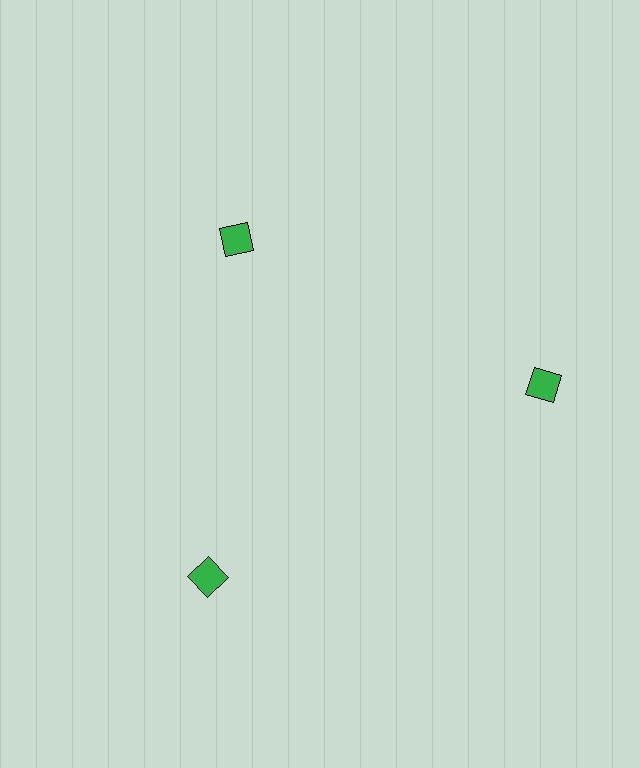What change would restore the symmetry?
The symmetry would be restored by moving it outward, back onto the ring so that all 3 squares sit at equal angles and equal distance from the center.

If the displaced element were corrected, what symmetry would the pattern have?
It would have 3-fold rotational symmetry — the pattern would map onto itself every 120 degrees.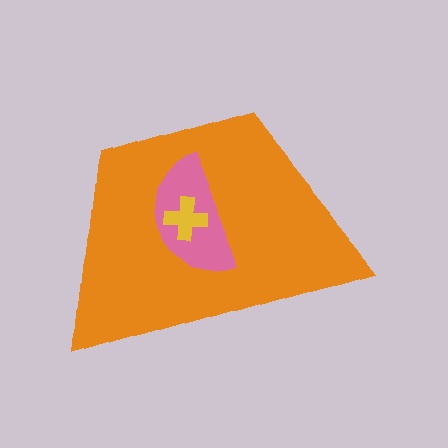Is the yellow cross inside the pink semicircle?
Yes.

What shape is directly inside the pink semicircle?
The yellow cross.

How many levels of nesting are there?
3.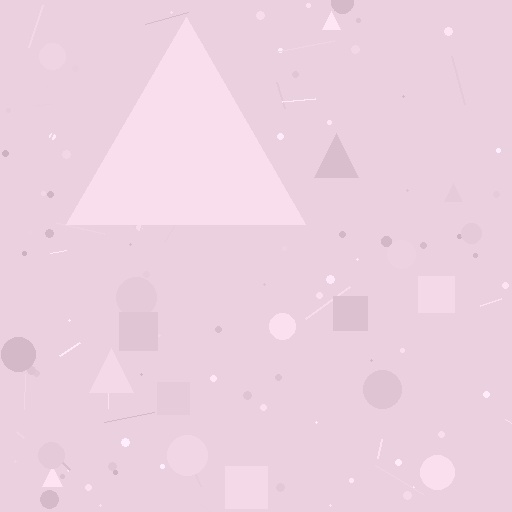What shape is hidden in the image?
A triangle is hidden in the image.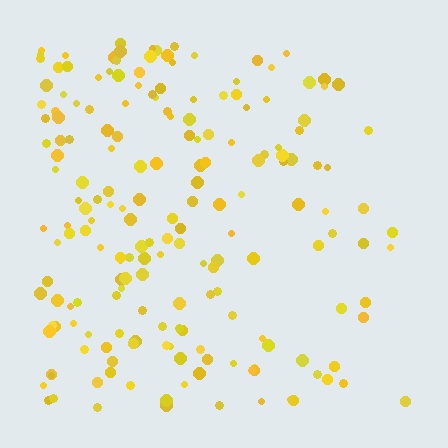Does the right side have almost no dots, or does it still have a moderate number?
Still a moderate number, just noticeably fewer than the left.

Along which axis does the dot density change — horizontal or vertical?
Horizontal.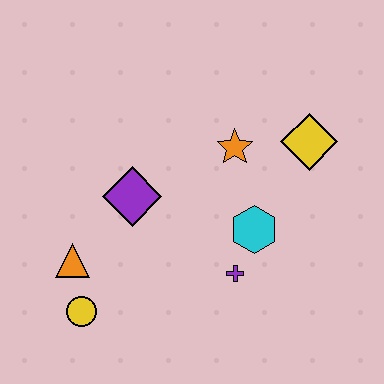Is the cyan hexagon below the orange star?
Yes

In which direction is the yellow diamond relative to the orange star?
The yellow diamond is to the right of the orange star.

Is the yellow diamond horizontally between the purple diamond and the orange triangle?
No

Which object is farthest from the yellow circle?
The yellow diamond is farthest from the yellow circle.